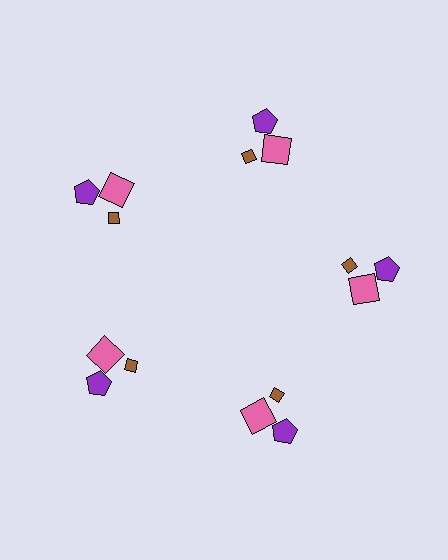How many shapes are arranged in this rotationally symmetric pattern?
There are 15 shapes, arranged in 5 groups of 3.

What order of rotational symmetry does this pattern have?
This pattern has 5-fold rotational symmetry.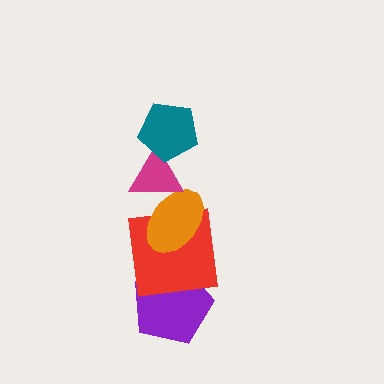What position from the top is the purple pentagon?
The purple pentagon is 5th from the top.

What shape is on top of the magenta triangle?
The teal pentagon is on top of the magenta triangle.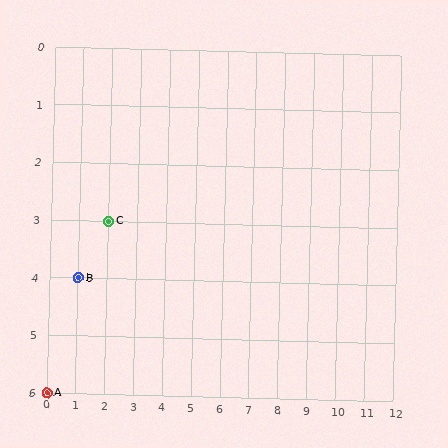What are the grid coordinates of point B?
Point B is at grid coordinates (1, 4).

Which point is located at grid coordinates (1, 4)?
Point B is at (1, 4).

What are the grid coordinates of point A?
Point A is at grid coordinates (0, 6).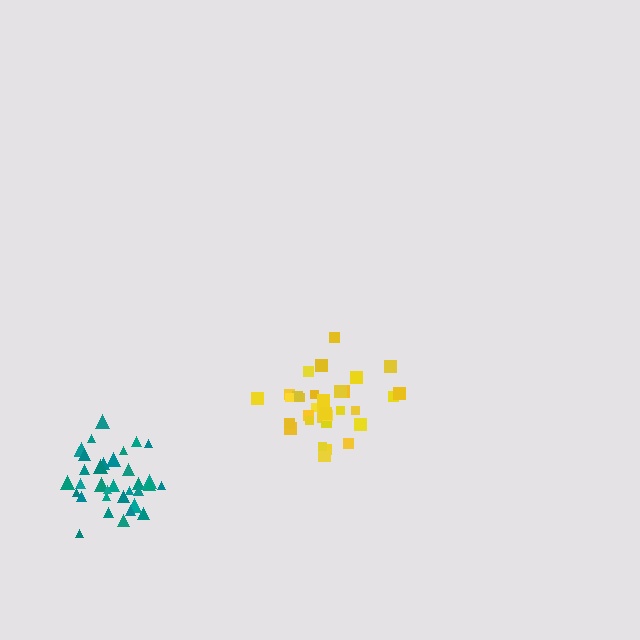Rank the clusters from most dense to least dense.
teal, yellow.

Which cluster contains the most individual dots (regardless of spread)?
Teal (34).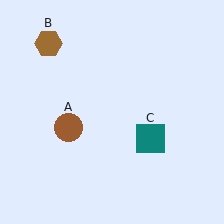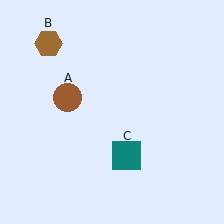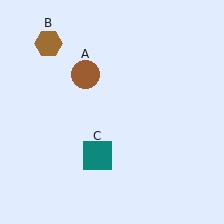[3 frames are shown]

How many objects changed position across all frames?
2 objects changed position: brown circle (object A), teal square (object C).